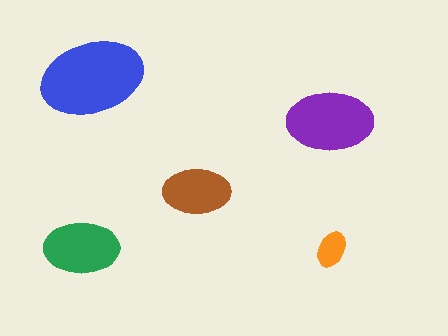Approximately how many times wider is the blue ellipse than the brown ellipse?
About 1.5 times wider.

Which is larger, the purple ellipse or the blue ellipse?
The blue one.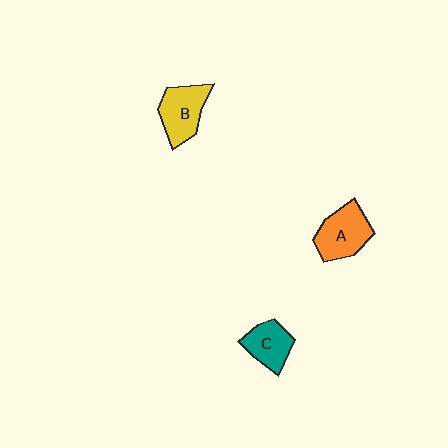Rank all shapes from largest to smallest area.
From largest to smallest: A (orange), B (yellow), C (teal).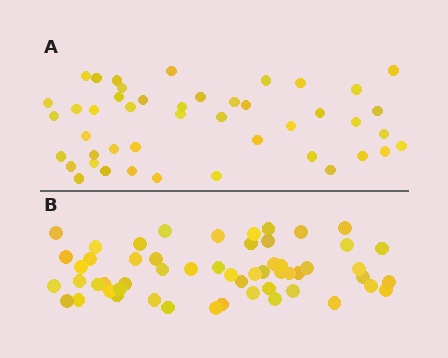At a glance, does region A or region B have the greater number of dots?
Region B (the bottom region) has more dots.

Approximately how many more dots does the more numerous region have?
Region B has roughly 10 or so more dots than region A.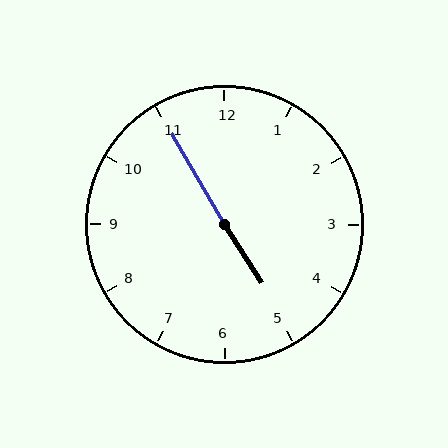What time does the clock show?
4:55.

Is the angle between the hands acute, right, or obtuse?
It is obtuse.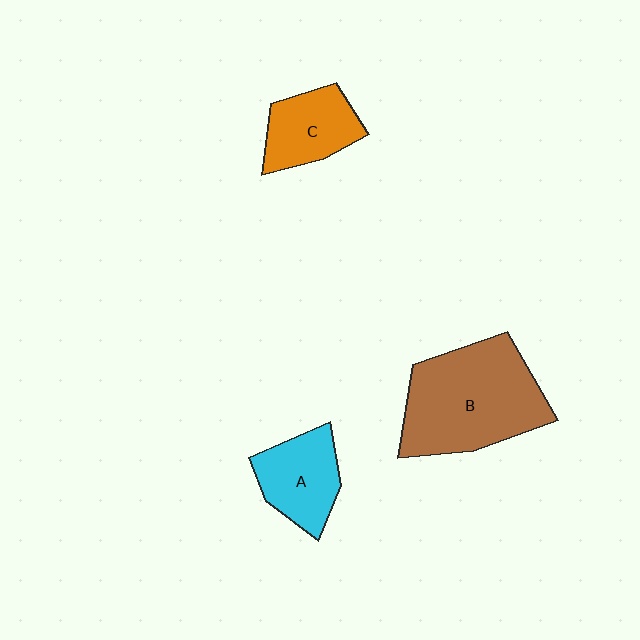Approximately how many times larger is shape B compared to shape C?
Approximately 2.2 times.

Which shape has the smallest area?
Shape C (orange).